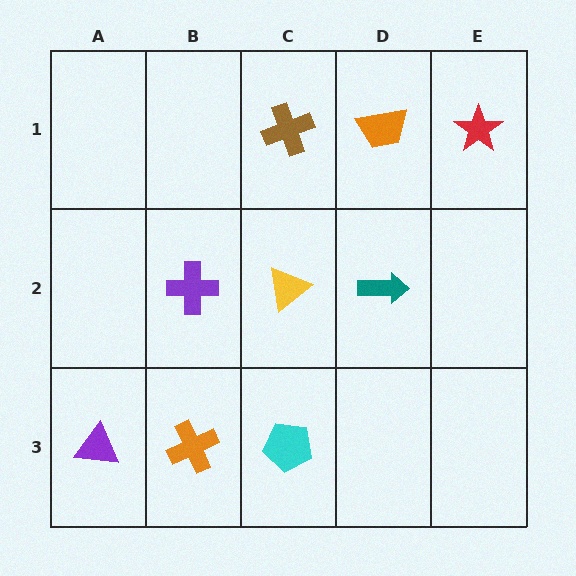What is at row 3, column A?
A purple triangle.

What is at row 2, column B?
A purple cross.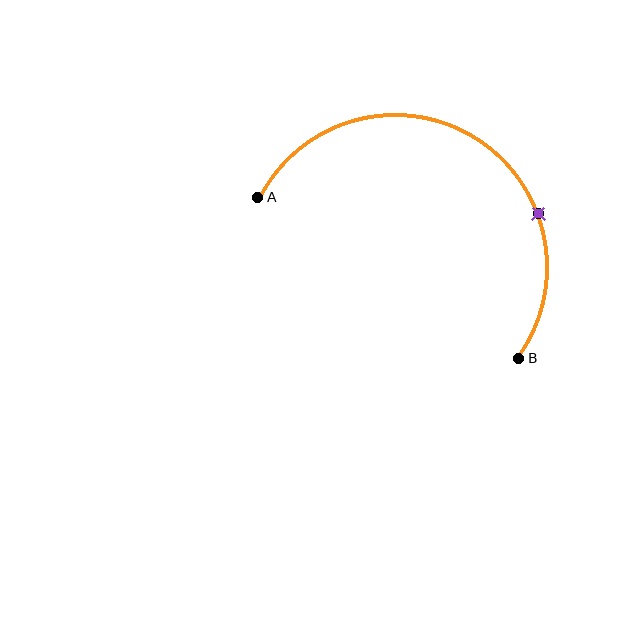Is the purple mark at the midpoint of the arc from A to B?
No. The purple mark lies on the arc but is closer to endpoint B. The arc midpoint would be at the point on the curve equidistant along the arc from both A and B.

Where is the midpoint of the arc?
The arc midpoint is the point on the curve farthest from the straight line joining A and B. It sits above that line.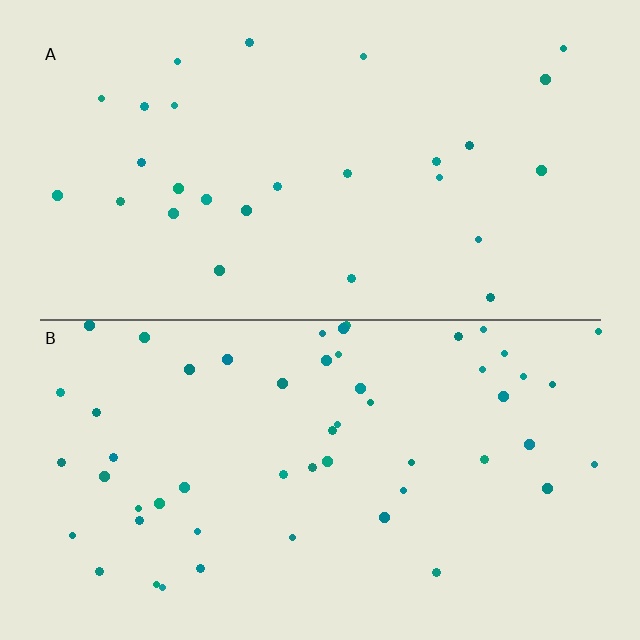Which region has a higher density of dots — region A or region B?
B (the bottom).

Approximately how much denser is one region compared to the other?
Approximately 1.9× — region B over region A.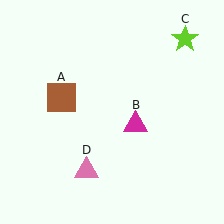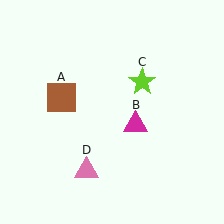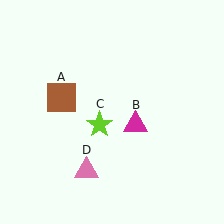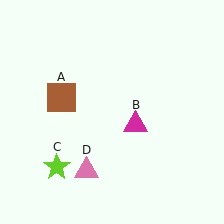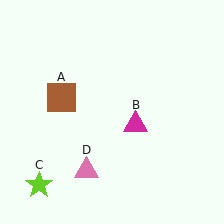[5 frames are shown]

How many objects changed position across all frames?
1 object changed position: lime star (object C).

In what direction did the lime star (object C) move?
The lime star (object C) moved down and to the left.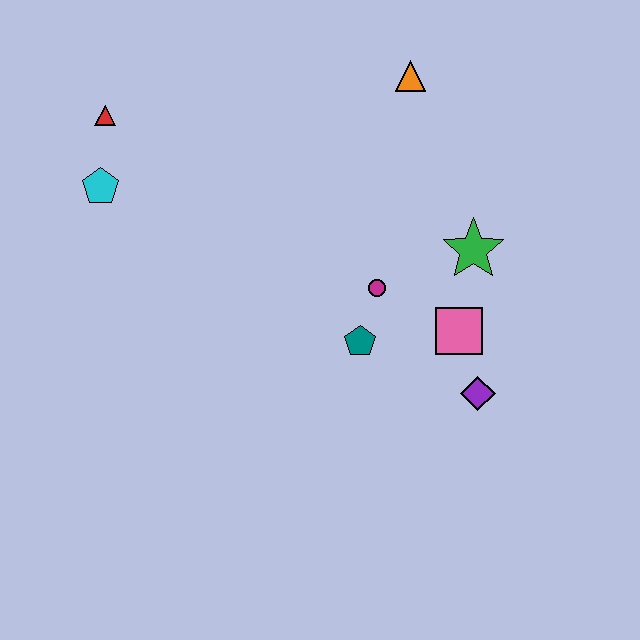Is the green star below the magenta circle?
No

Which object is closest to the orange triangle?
The green star is closest to the orange triangle.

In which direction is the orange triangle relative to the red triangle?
The orange triangle is to the right of the red triangle.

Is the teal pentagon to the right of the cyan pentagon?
Yes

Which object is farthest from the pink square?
The red triangle is farthest from the pink square.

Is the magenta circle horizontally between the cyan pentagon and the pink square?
Yes